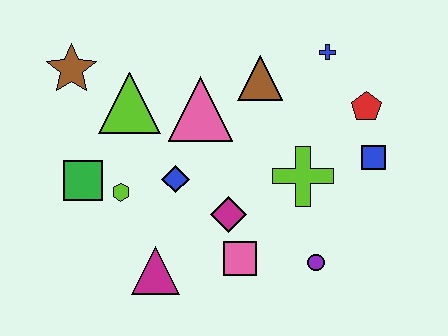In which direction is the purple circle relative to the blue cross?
The purple circle is below the blue cross.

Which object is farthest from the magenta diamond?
The brown star is farthest from the magenta diamond.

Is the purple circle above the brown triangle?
No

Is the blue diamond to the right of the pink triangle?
No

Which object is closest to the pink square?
The magenta diamond is closest to the pink square.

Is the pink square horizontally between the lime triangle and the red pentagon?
Yes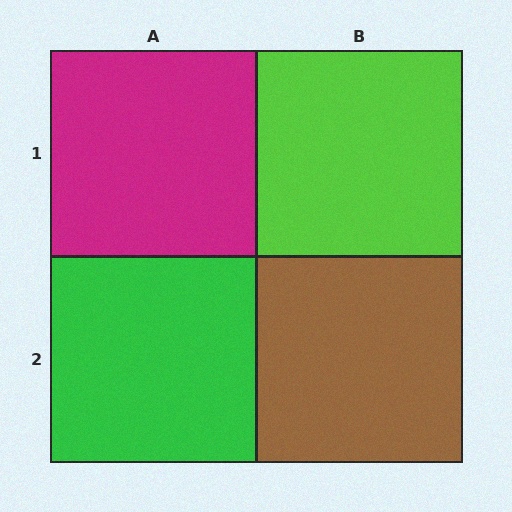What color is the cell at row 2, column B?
Brown.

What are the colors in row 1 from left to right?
Magenta, lime.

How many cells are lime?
1 cell is lime.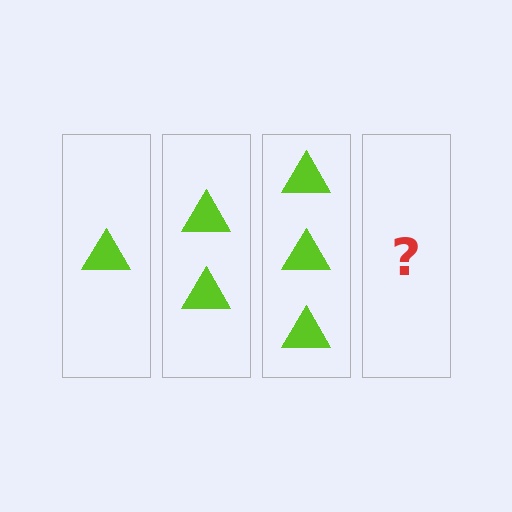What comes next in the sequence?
The next element should be 4 triangles.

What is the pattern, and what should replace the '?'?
The pattern is that each step adds one more triangle. The '?' should be 4 triangles.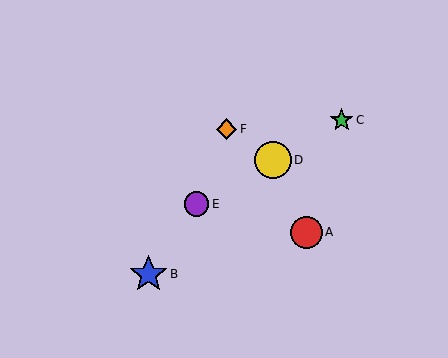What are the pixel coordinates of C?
Object C is at (342, 120).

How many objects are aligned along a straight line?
3 objects (C, D, E) are aligned along a straight line.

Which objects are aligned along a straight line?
Objects C, D, E are aligned along a straight line.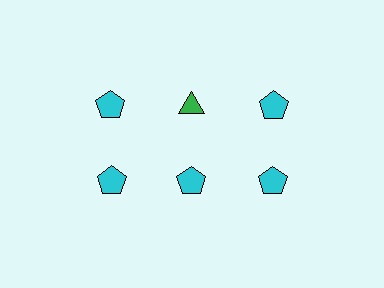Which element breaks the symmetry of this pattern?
The green triangle in the top row, second from left column breaks the symmetry. All other shapes are cyan pentagons.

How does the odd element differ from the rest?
It differs in both color (green instead of cyan) and shape (triangle instead of pentagon).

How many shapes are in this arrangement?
There are 6 shapes arranged in a grid pattern.